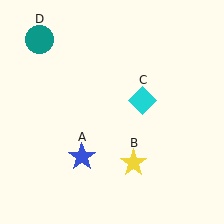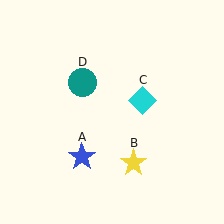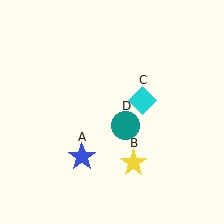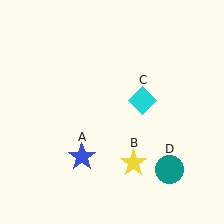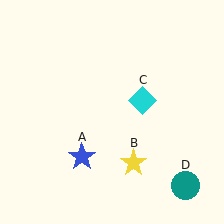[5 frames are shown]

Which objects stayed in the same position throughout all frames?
Blue star (object A) and yellow star (object B) and cyan diamond (object C) remained stationary.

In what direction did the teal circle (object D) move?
The teal circle (object D) moved down and to the right.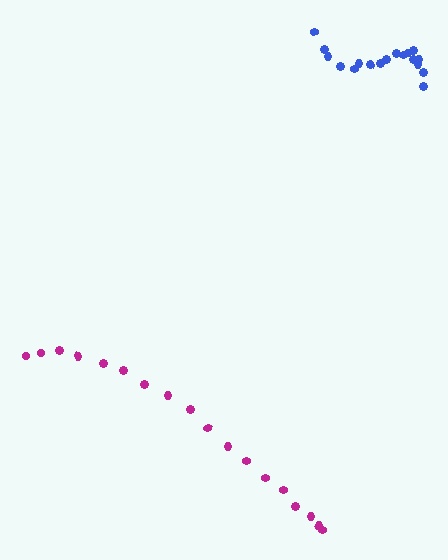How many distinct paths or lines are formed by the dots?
There are 2 distinct paths.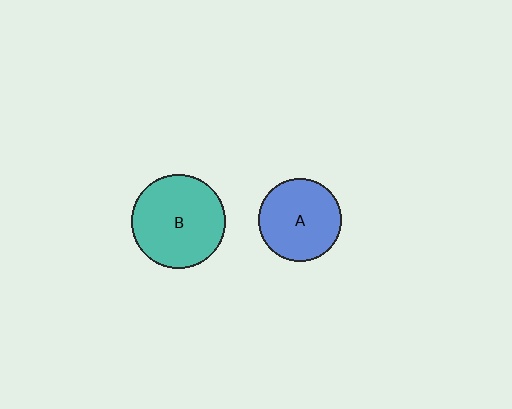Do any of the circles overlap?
No, none of the circles overlap.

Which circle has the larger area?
Circle B (teal).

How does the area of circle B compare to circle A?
Approximately 1.3 times.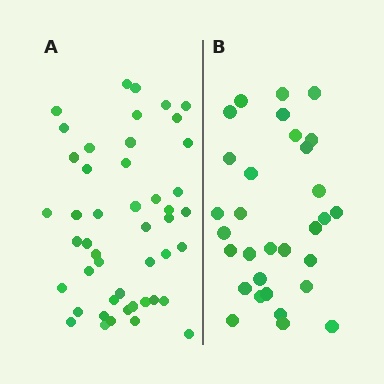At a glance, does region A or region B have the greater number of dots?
Region A (the left region) has more dots.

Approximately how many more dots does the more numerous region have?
Region A has approximately 15 more dots than region B.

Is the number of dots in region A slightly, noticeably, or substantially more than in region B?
Region A has substantially more. The ratio is roughly 1.5 to 1.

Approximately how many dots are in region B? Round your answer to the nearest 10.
About 30 dots. (The exact count is 31, which rounds to 30.)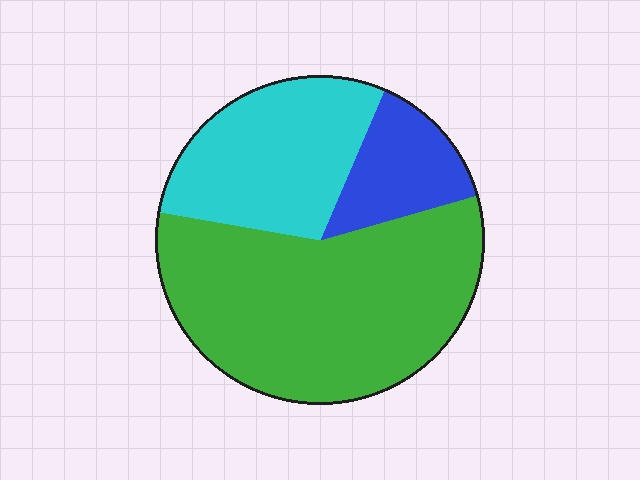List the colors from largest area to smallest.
From largest to smallest: green, cyan, blue.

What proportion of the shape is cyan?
Cyan takes up about one quarter (1/4) of the shape.